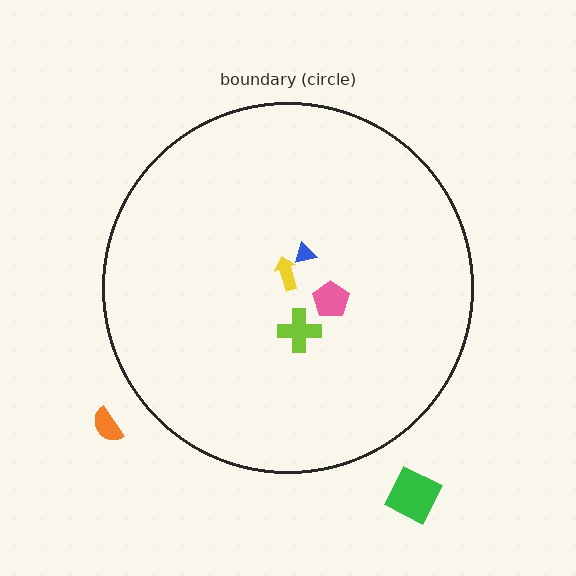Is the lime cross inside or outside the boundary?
Inside.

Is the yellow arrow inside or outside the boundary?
Inside.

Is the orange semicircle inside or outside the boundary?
Outside.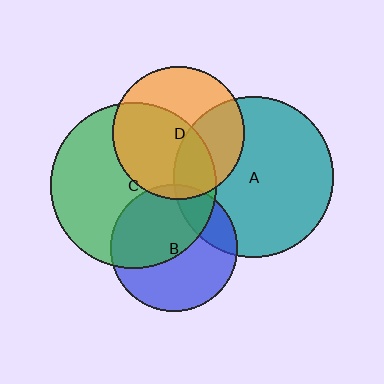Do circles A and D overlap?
Yes.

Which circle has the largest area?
Circle C (green).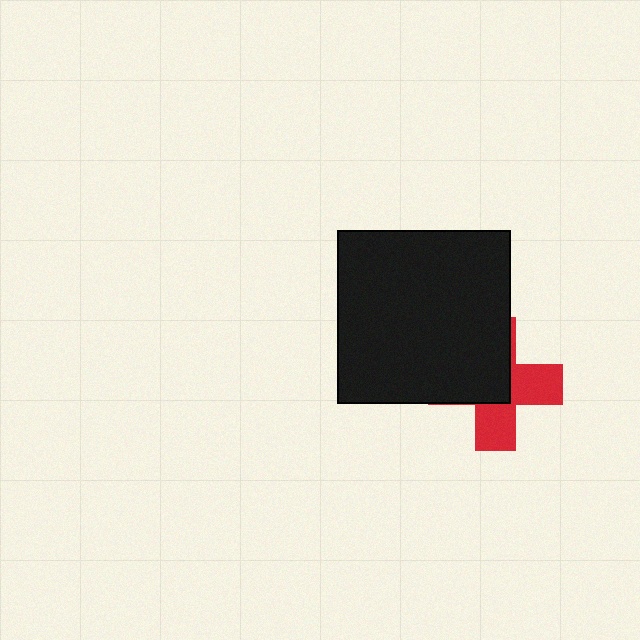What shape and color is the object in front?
The object in front is a black square.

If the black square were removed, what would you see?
You would see the complete red cross.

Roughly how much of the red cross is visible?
About half of it is visible (roughly 47%).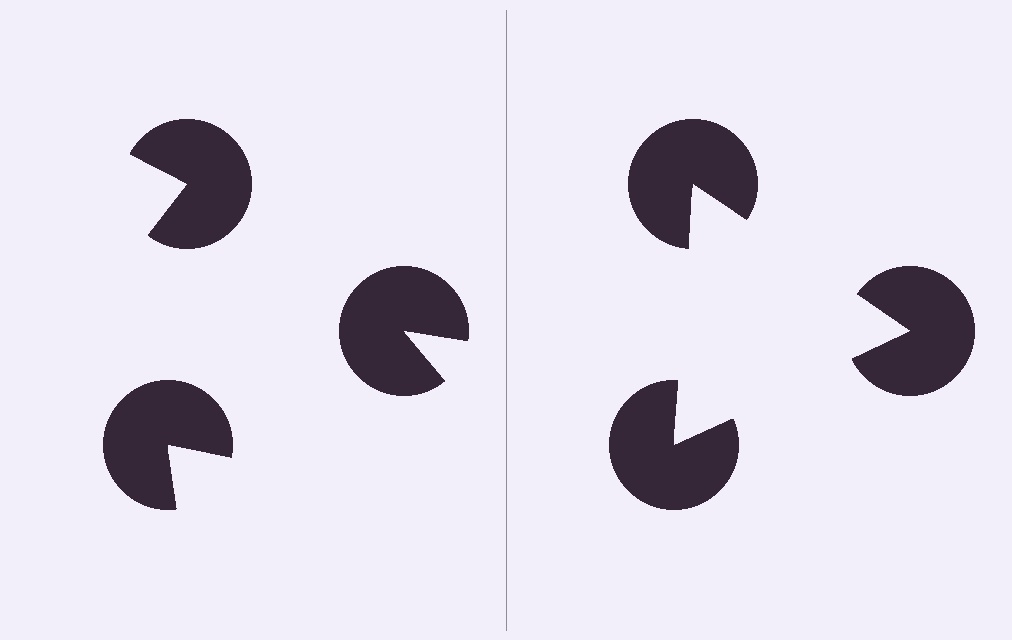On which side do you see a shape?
An illusory triangle appears on the right side. On the left side the wedge cuts are rotated, so no coherent shape forms.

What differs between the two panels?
The pac-man discs are positioned identically on both sides; only the wedge orientations differ. On the right they align to a triangle; on the left they are misaligned.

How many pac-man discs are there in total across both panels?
6 — 3 on each side.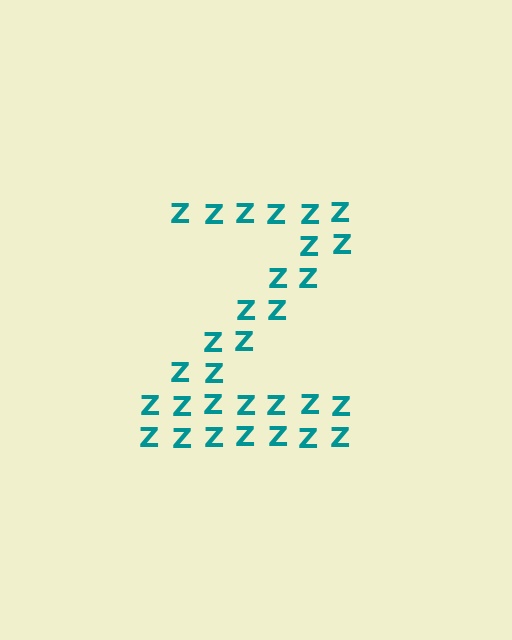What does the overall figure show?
The overall figure shows the letter Z.